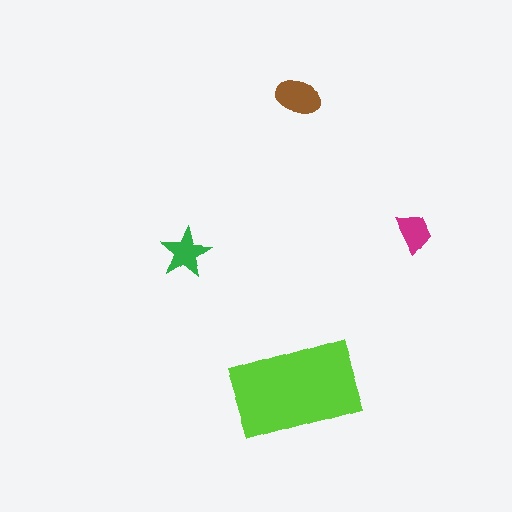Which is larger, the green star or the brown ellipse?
The brown ellipse.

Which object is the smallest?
The magenta trapezoid.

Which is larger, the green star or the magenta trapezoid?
The green star.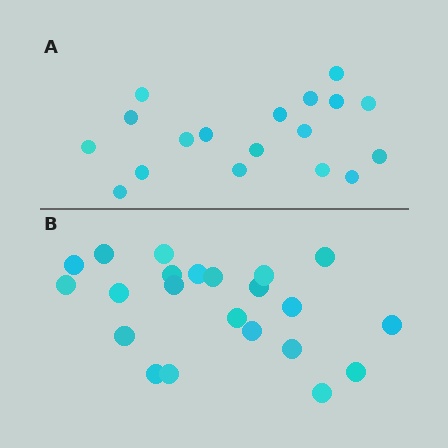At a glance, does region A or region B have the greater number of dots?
Region B (the bottom region) has more dots.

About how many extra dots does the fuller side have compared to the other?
Region B has about 4 more dots than region A.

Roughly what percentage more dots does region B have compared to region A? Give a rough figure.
About 20% more.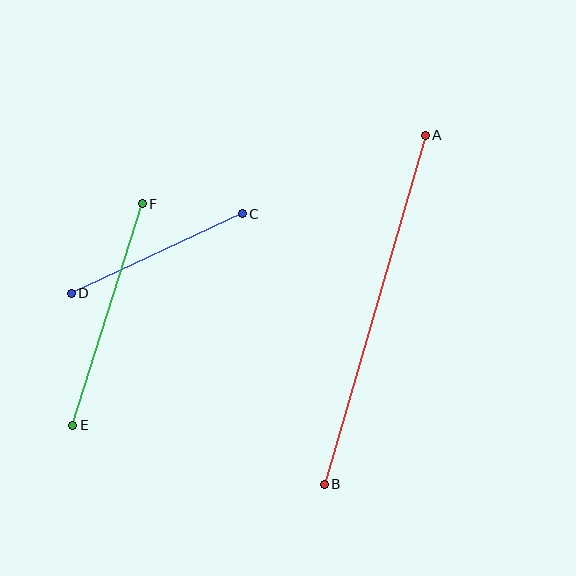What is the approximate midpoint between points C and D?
The midpoint is at approximately (157, 254) pixels.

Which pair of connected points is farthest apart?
Points A and B are farthest apart.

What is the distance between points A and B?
The distance is approximately 363 pixels.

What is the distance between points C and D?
The distance is approximately 188 pixels.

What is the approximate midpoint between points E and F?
The midpoint is at approximately (108, 315) pixels.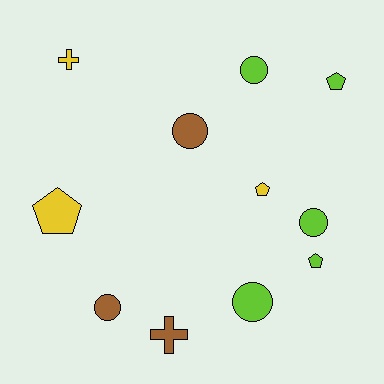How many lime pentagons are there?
There are 2 lime pentagons.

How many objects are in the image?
There are 11 objects.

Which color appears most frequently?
Lime, with 5 objects.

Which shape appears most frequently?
Circle, with 5 objects.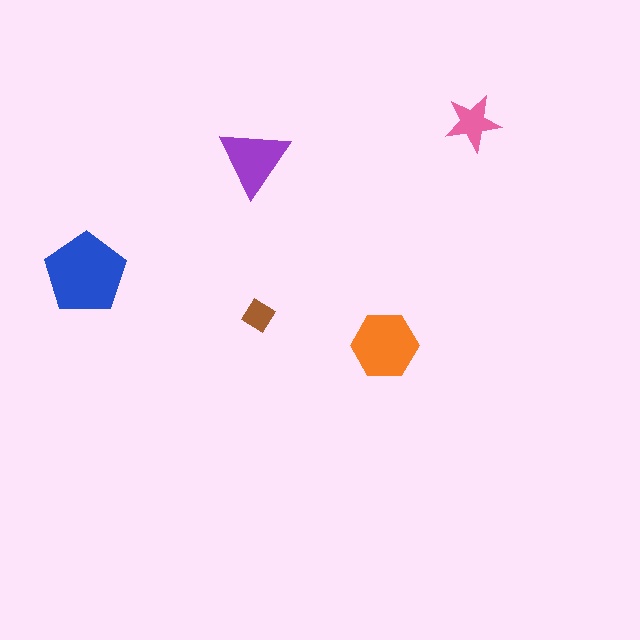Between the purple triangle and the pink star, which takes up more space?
The purple triangle.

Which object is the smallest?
The brown diamond.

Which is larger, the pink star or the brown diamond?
The pink star.